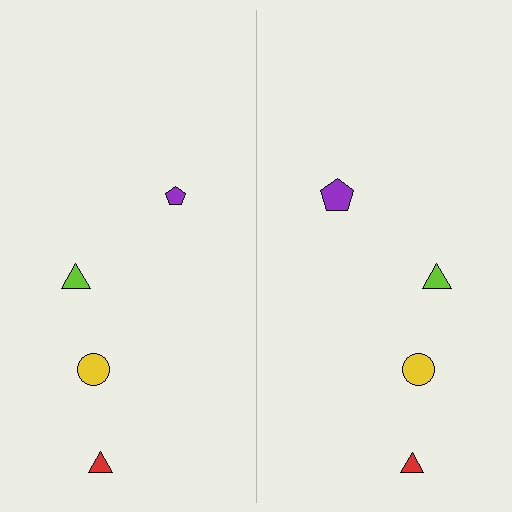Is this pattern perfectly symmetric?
No, the pattern is not perfectly symmetric. The purple pentagon on the right side has a different size than its mirror counterpart.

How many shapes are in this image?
There are 8 shapes in this image.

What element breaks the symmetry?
The purple pentagon on the right side has a different size than its mirror counterpart.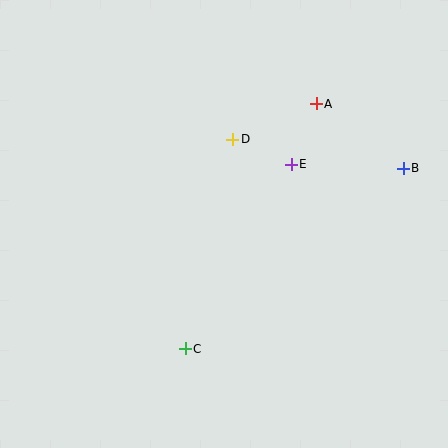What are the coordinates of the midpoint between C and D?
The midpoint between C and D is at (209, 244).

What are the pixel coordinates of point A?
Point A is at (316, 104).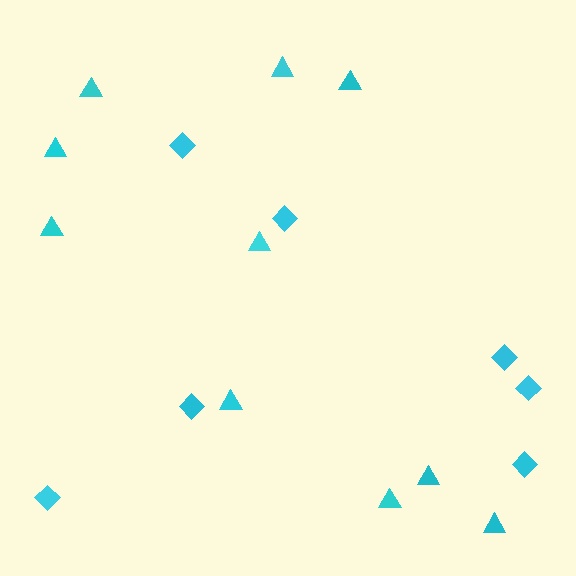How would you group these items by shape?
There are 2 groups: one group of triangles (10) and one group of diamonds (7).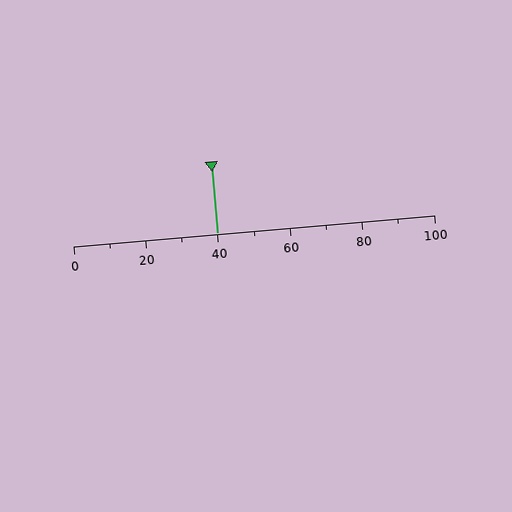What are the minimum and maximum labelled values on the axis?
The axis runs from 0 to 100.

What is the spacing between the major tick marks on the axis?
The major ticks are spaced 20 apart.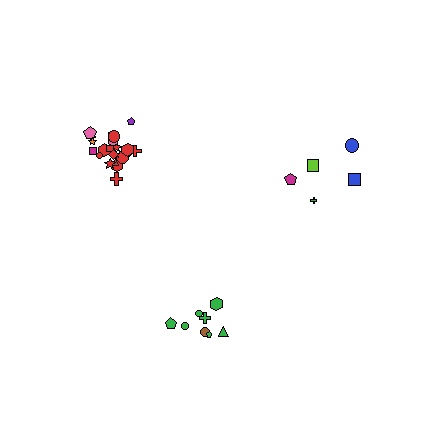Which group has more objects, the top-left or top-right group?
The top-left group.